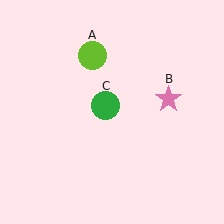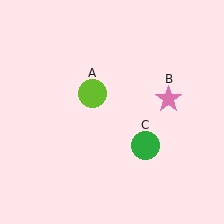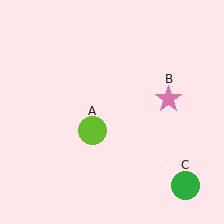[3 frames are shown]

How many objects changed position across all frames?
2 objects changed position: lime circle (object A), green circle (object C).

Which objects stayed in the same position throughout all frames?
Pink star (object B) remained stationary.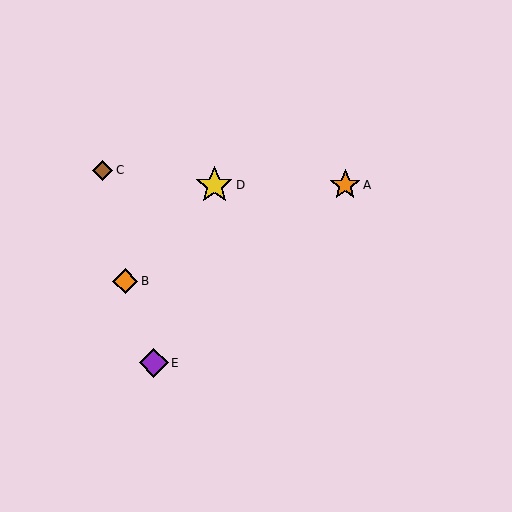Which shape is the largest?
The yellow star (labeled D) is the largest.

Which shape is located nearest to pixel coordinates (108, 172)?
The brown diamond (labeled C) at (103, 170) is nearest to that location.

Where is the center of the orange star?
The center of the orange star is at (345, 185).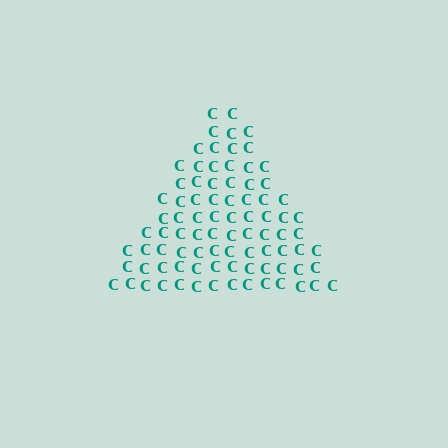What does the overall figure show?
The overall figure shows a triangle.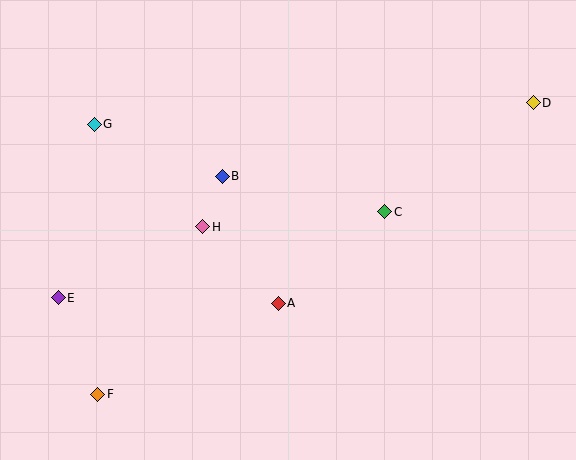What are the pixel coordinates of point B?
Point B is at (222, 176).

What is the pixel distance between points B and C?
The distance between B and C is 166 pixels.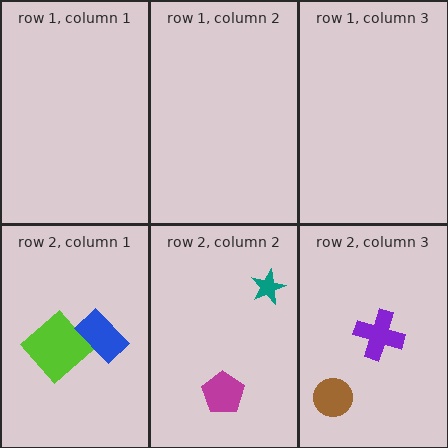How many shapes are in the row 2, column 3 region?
2.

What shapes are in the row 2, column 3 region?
The brown circle, the purple cross.